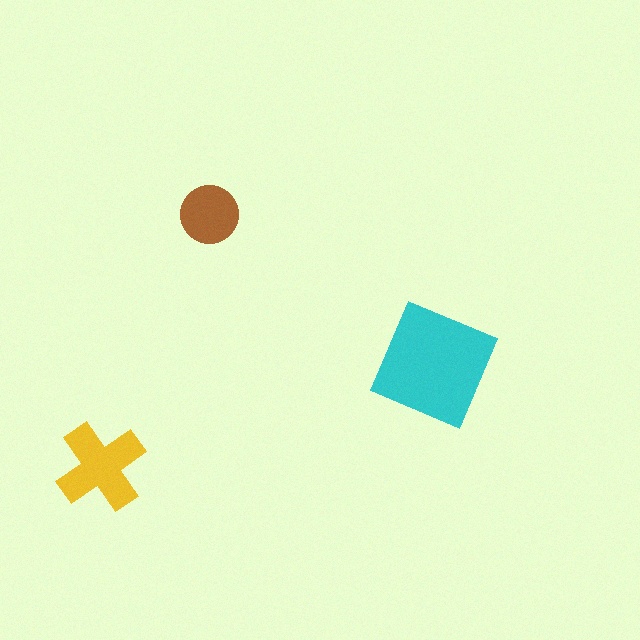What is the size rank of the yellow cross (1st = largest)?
2nd.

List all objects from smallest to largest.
The brown circle, the yellow cross, the cyan square.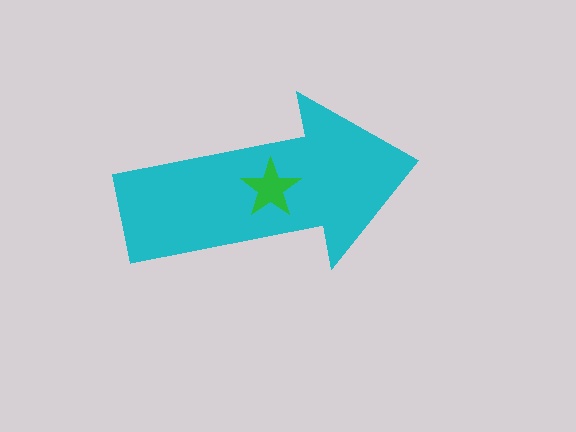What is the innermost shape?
The green star.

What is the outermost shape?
The cyan arrow.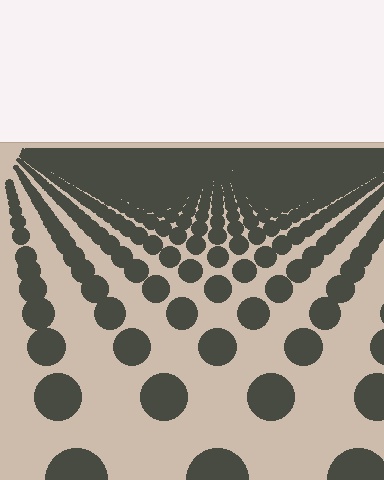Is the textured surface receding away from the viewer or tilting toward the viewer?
The surface is receding away from the viewer. Texture elements get smaller and denser toward the top.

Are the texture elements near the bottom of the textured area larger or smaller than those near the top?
Larger. Near the bottom, elements are closer to the viewer and appear at a bigger on-screen size.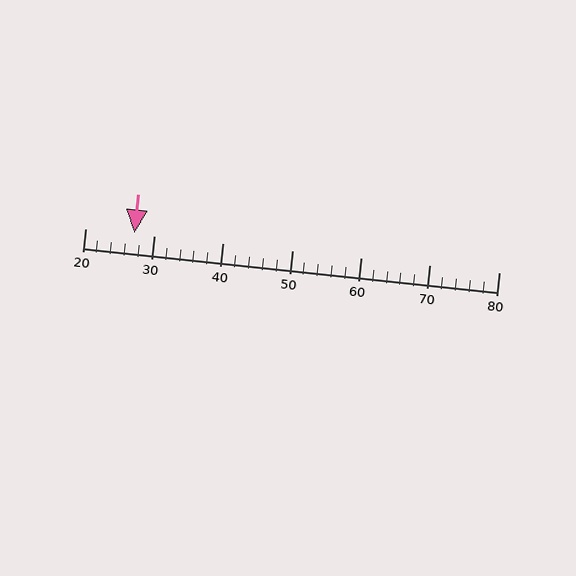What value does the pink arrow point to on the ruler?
The pink arrow points to approximately 27.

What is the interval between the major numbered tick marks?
The major tick marks are spaced 10 units apart.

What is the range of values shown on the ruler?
The ruler shows values from 20 to 80.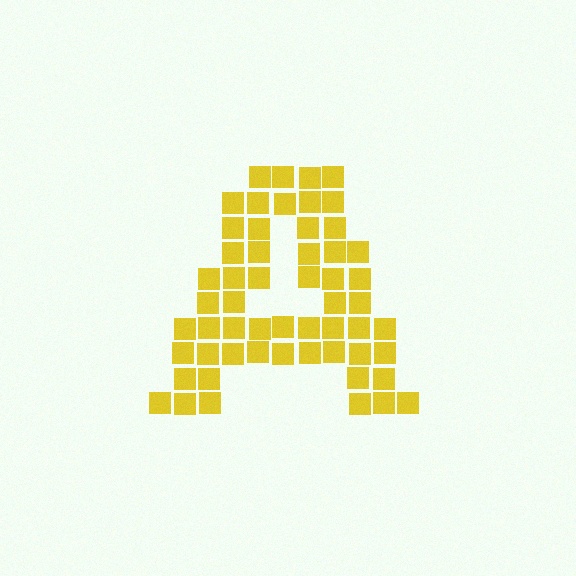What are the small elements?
The small elements are squares.